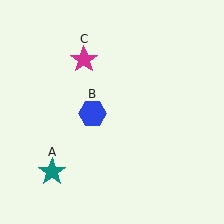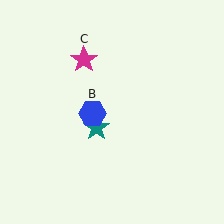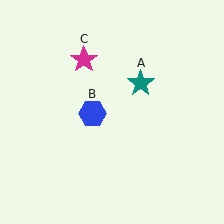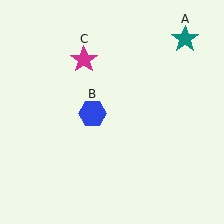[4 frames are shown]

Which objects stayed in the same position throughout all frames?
Blue hexagon (object B) and magenta star (object C) remained stationary.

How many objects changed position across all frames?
1 object changed position: teal star (object A).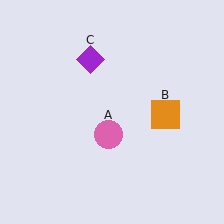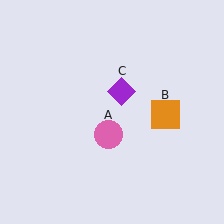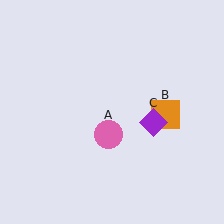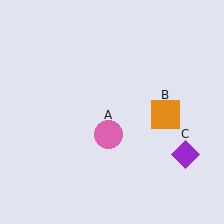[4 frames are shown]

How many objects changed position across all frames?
1 object changed position: purple diamond (object C).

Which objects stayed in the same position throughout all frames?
Pink circle (object A) and orange square (object B) remained stationary.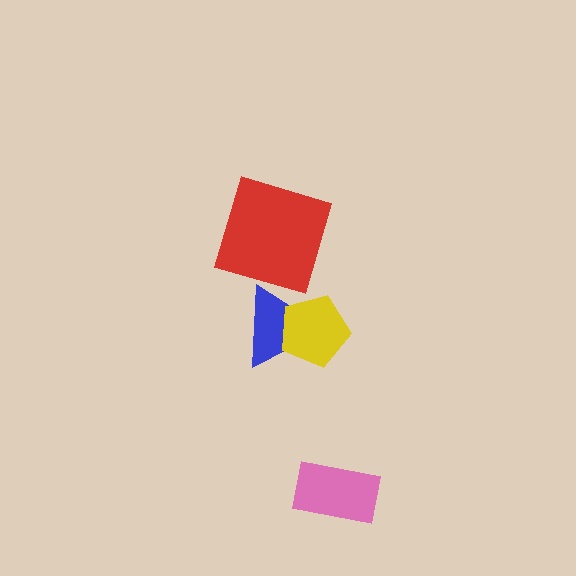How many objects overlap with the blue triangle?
1 object overlaps with the blue triangle.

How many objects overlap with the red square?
0 objects overlap with the red square.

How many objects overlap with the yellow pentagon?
1 object overlaps with the yellow pentagon.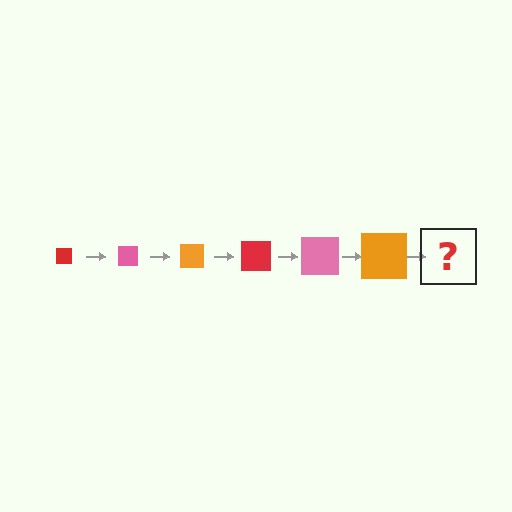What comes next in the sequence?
The next element should be a red square, larger than the previous one.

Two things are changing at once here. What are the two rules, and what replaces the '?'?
The two rules are that the square grows larger each step and the color cycles through red, pink, and orange. The '?' should be a red square, larger than the previous one.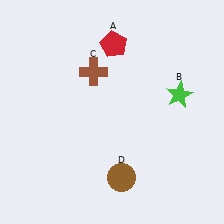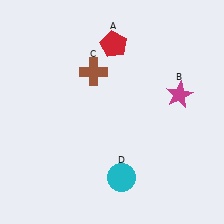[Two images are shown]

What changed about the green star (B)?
In Image 1, B is green. In Image 2, it changed to magenta.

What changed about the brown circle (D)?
In Image 1, D is brown. In Image 2, it changed to cyan.